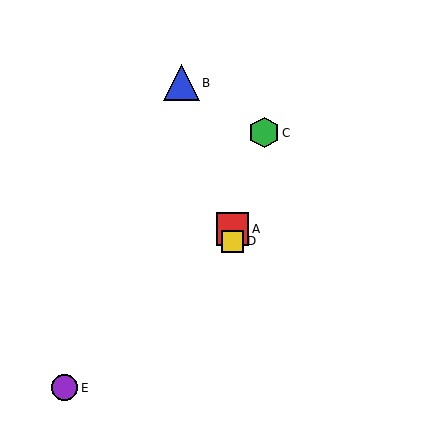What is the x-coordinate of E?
Object E is at x≈65.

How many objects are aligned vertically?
2 objects (A, D) are aligned vertically.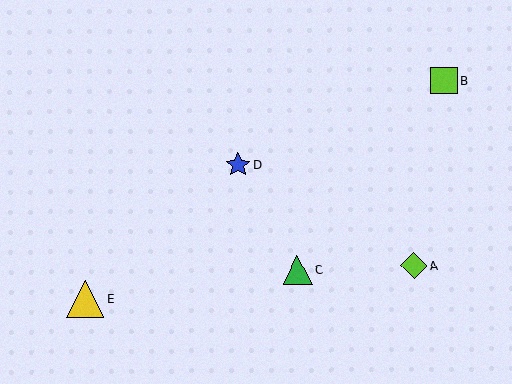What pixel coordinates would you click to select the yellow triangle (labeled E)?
Click at (85, 299) to select the yellow triangle E.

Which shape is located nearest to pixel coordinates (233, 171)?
The blue star (labeled D) at (238, 165) is nearest to that location.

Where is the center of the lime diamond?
The center of the lime diamond is at (414, 266).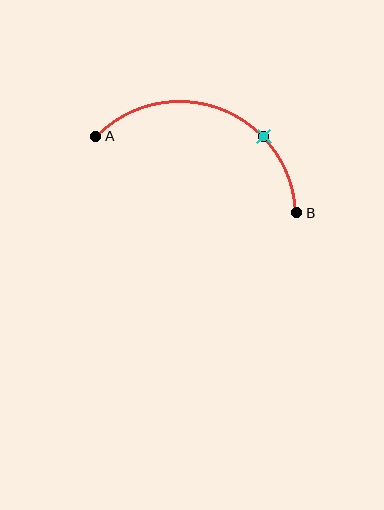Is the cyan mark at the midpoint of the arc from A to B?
No. The cyan mark lies on the arc but is closer to endpoint B. The arc midpoint would be at the point on the curve equidistant along the arc from both A and B.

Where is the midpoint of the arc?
The arc midpoint is the point on the curve farthest from the straight line joining A and B. It sits above that line.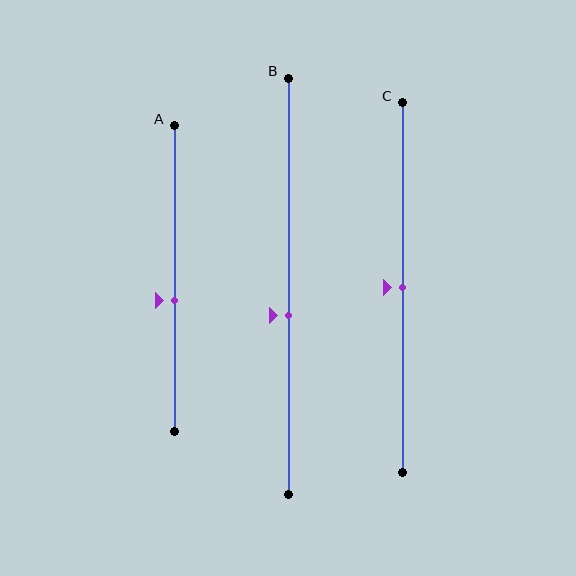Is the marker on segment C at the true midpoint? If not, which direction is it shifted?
Yes, the marker on segment C is at the true midpoint.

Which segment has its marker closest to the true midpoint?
Segment C has its marker closest to the true midpoint.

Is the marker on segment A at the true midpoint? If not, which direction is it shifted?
No, the marker on segment A is shifted downward by about 7% of the segment length.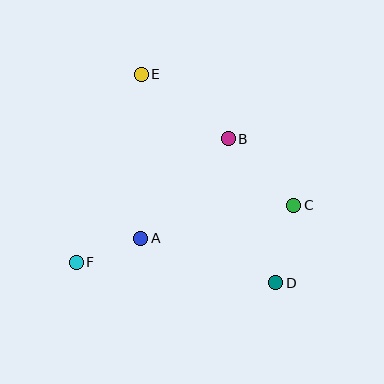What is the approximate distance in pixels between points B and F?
The distance between B and F is approximately 196 pixels.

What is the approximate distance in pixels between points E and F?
The distance between E and F is approximately 199 pixels.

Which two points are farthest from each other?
Points D and E are farthest from each other.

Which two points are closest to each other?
Points A and F are closest to each other.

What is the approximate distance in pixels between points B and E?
The distance between B and E is approximately 109 pixels.